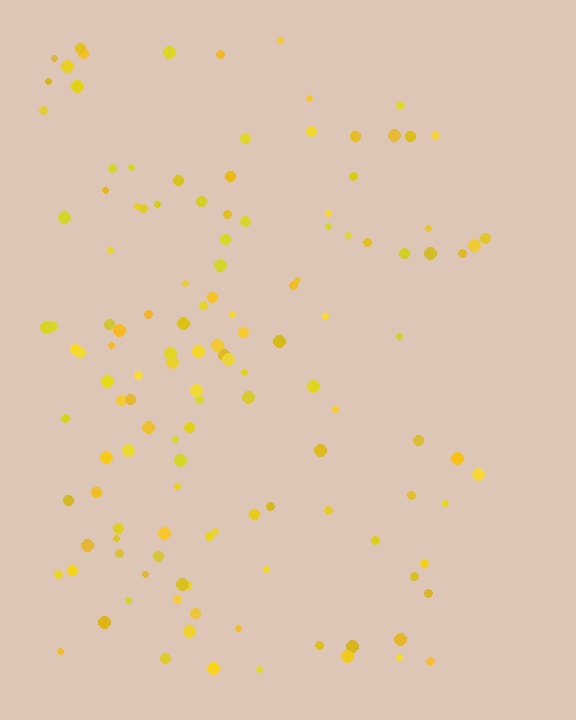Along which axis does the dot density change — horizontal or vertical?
Horizontal.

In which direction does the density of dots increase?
From right to left, with the left side densest.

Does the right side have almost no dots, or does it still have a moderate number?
Still a moderate number, just noticeably fewer than the left.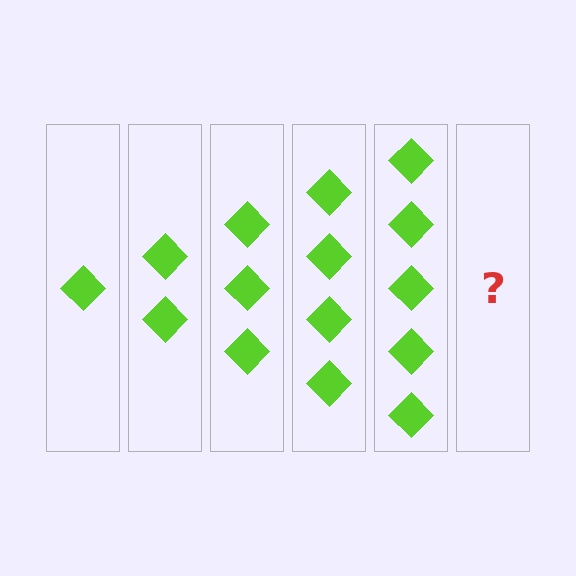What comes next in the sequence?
The next element should be 6 diamonds.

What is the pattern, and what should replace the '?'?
The pattern is that each step adds one more diamond. The '?' should be 6 diamonds.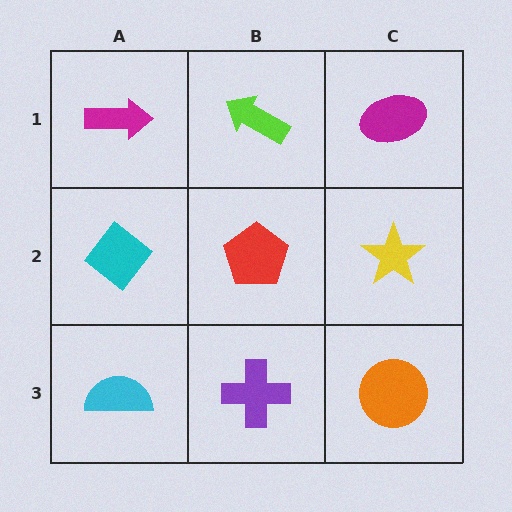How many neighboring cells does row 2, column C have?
3.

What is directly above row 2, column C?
A magenta ellipse.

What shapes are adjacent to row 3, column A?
A cyan diamond (row 2, column A), a purple cross (row 3, column B).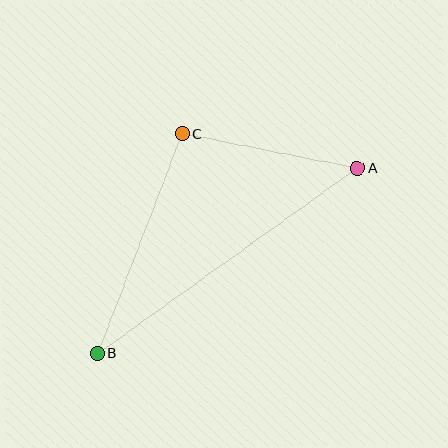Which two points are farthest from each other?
Points A and B are farthest from each other.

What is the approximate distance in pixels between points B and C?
The distance between B and C is approximately 236 pixels.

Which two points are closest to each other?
Points A and C are closest to each other.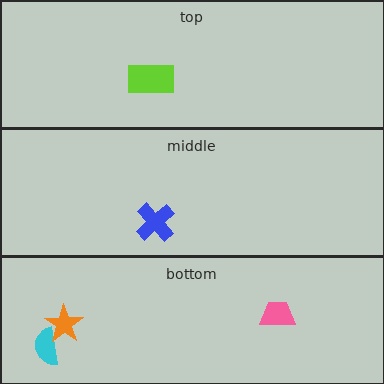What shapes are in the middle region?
The blue cross.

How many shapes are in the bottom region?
3.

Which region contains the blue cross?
The middle region.